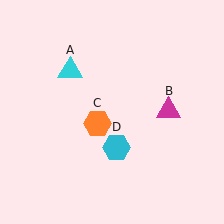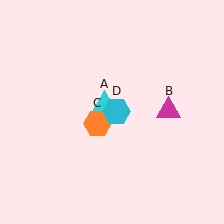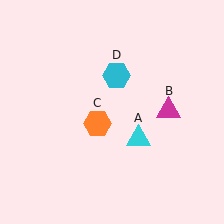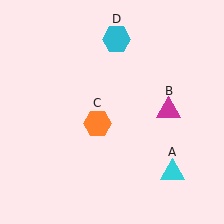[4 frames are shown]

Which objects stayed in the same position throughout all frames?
Magenta triangle (object B) and orange hexagon (object C) remained stationary.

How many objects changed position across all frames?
2 objects changed position: cyan triangle (object A), cyan hexagon (object D).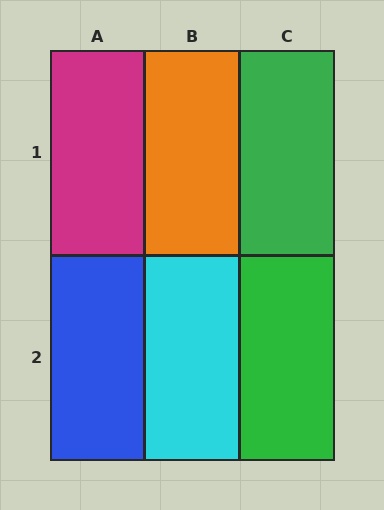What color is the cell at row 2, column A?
Blue.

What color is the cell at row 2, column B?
Cyan.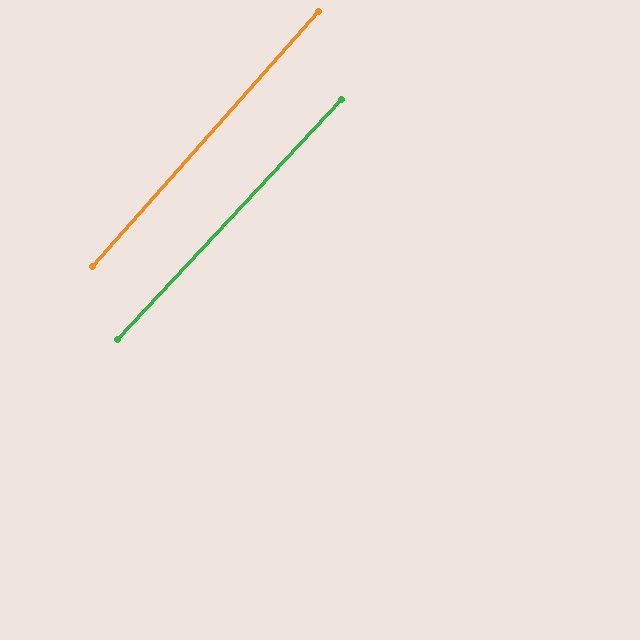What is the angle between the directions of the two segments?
Approximately 1 degree.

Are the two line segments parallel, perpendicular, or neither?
Parallel — their directions differ by only 1.5°.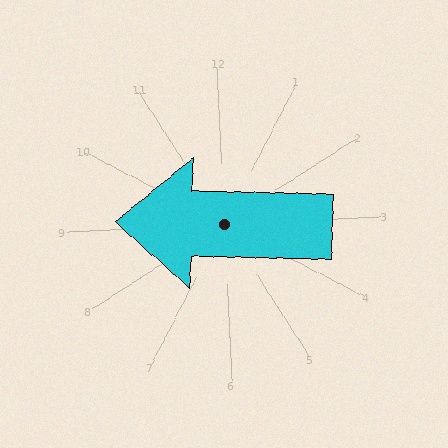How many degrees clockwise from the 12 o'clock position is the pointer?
Approximately 274 degrees.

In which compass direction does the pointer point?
West.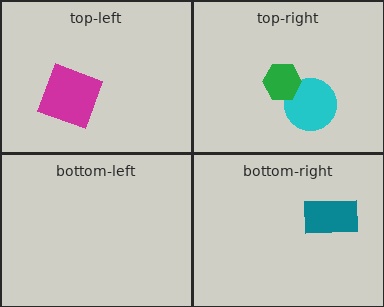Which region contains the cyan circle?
The top-right region.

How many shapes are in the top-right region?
2.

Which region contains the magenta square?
The top-left region.